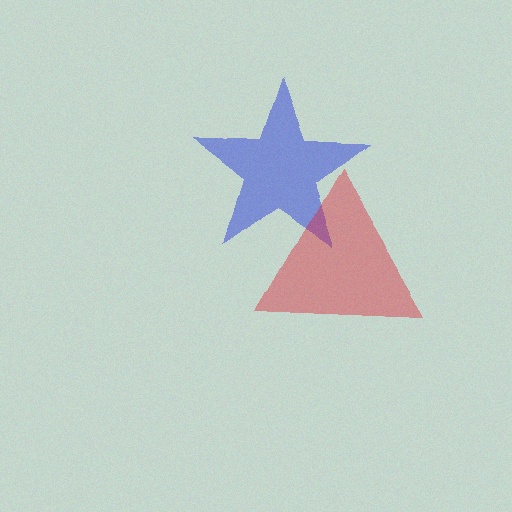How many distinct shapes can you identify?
There are 2 distinct shapes: a blue star, a red triangle.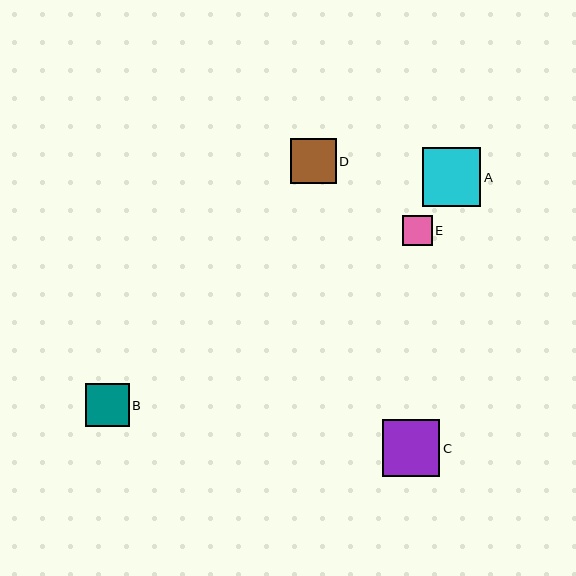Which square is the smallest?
Square E is the smallest with a size of approximately 30 pixels.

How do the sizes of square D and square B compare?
Square D and square B are approximately the same size.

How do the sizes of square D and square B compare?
Square D and square B are approximately the same size.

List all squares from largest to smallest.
From largest to smallest: A, C, D, B, E.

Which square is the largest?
Square A is the largest with a size of approximately 59 pixels.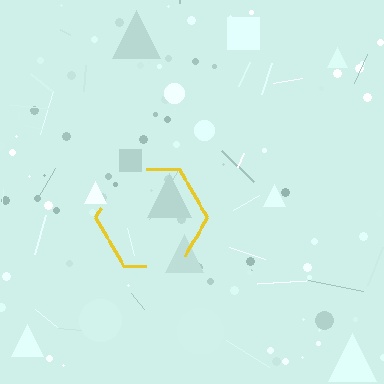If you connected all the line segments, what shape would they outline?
They would outline a hexagon.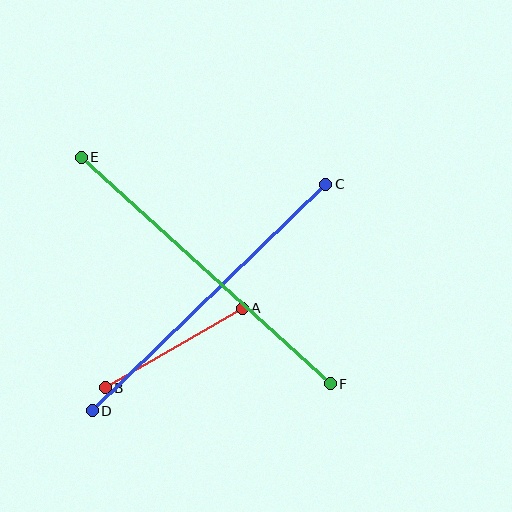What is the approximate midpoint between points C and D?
The midpoint is at approximately (209, 297) pixels.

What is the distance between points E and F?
The distance is approximately 337 pixels.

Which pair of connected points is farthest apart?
Points E and F are farthest apart.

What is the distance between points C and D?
The distance is approximately 325 pixels.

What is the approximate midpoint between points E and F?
The midpoint is at approximately (206, 270) pixels.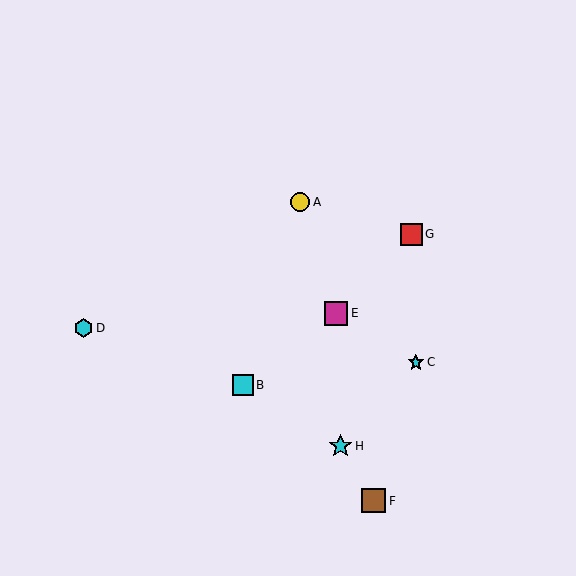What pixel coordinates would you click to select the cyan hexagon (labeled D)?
Click at (84, 328) to select the cyan hexagon D.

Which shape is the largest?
The brown square (labeled F) is the largest.